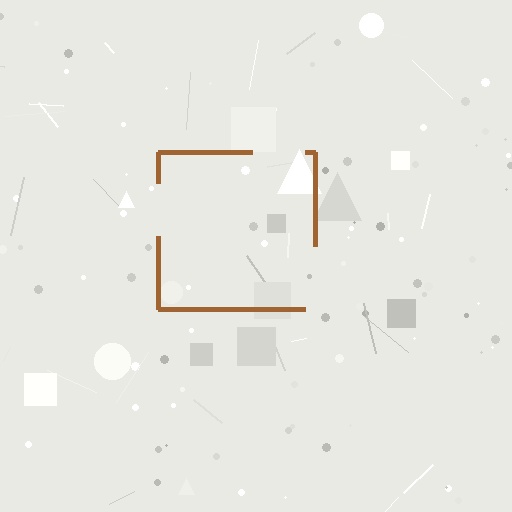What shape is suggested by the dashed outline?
The dashed outline suggests a square.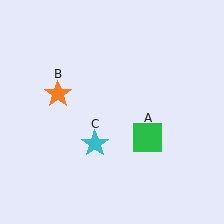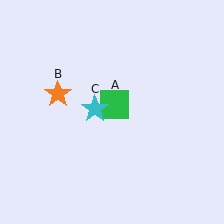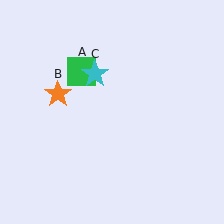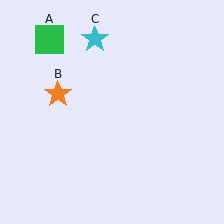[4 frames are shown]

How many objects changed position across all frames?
2 objects changed position: green square (object A), cyan star (object C).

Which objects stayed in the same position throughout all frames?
Orange star (object B) remained stationary.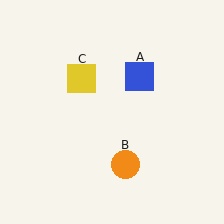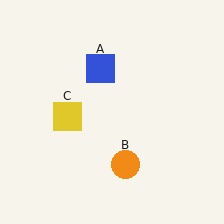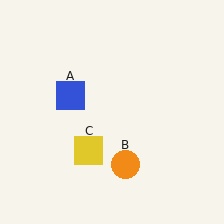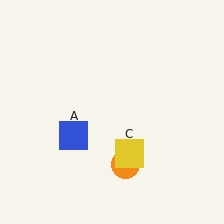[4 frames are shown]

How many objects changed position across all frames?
2 objects changed position: blue square (object A), yellow square (object C).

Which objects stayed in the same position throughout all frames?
Orange circle (object B) remained stationary.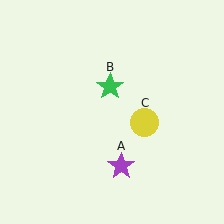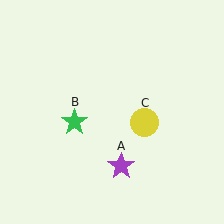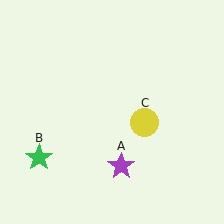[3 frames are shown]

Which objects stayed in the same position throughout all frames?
Purple star (object A) and yellow circle (object C) remained stationary.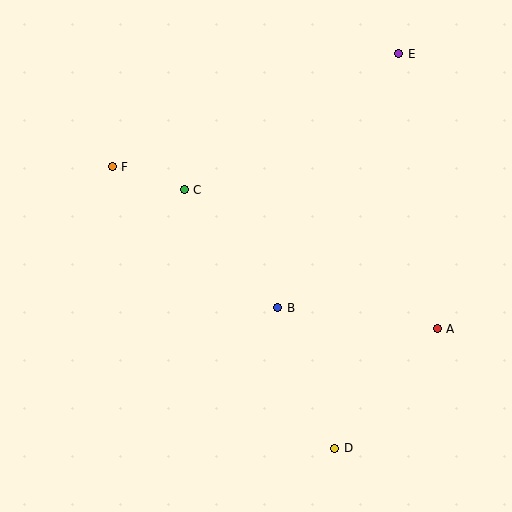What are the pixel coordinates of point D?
Point D is at (335, 448).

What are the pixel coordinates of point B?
Point B is at (278, 308).